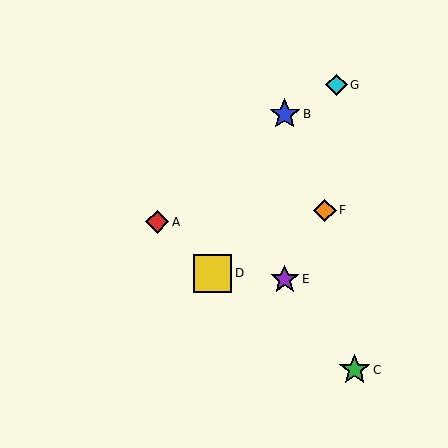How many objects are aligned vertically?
2 objects (B, E) are aligned vertically.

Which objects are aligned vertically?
Objects B, E are aligned vertically.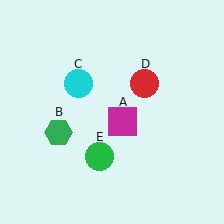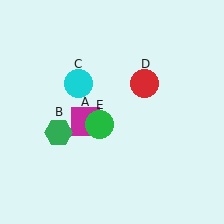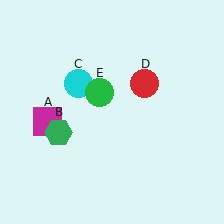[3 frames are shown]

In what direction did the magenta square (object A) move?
The magenta square (object A) moved left.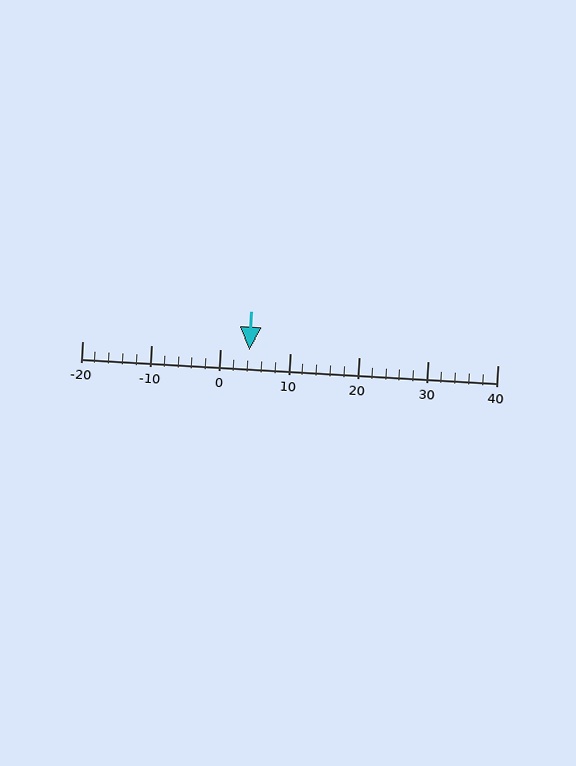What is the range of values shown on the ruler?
The ruler shows values from -20 to 40.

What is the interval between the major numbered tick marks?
The major tick marks are spaced 10 units apart.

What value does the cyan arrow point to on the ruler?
The cyan arrow points to approximately 4.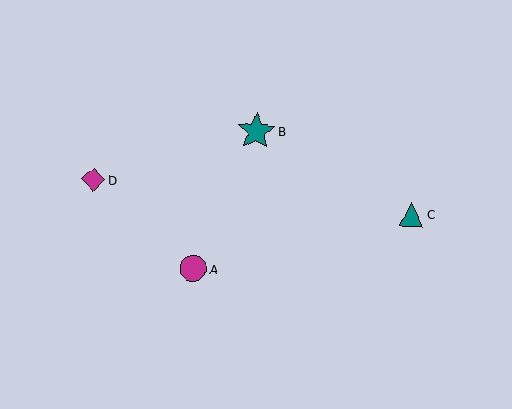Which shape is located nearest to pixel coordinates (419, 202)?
The teal triangle (labeled C) at (412, 214) is nearest to that location.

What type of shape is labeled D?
Shape D is a magenta diamond.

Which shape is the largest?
The teal star (labeled B) is the largest.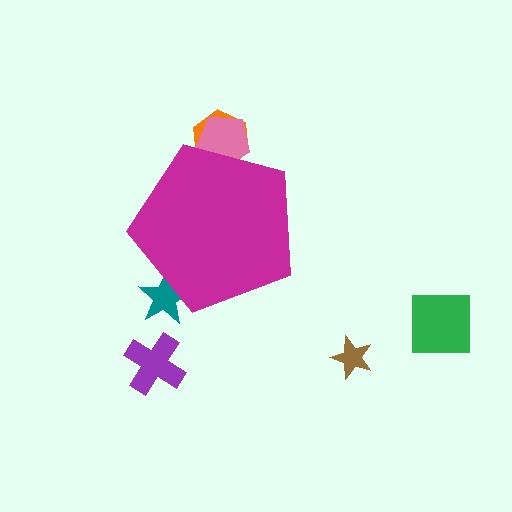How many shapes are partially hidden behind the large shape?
3 shapes are partially hidden.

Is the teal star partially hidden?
Yes, the teal star is partially hidden behind the magenta pentagon.